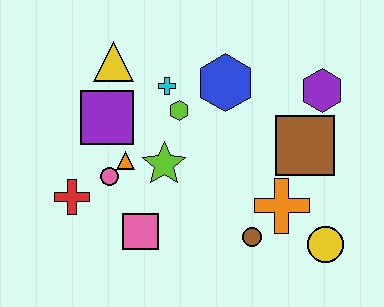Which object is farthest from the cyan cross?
The yellow circle is farthest from the cyan cross.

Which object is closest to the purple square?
The orange triangle is closest to the purple square.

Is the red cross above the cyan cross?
No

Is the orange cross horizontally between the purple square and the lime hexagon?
No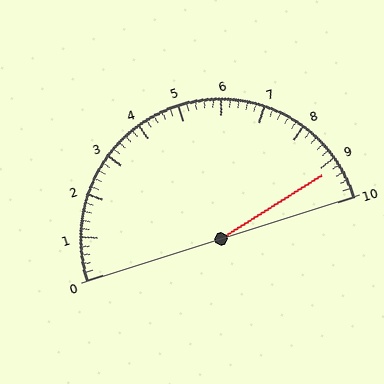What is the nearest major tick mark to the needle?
The nearest major tick mark is 9.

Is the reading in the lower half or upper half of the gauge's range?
The reading is in the upper half of the range (0 to 10).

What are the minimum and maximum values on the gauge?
The gauge ranges from 0 to 10.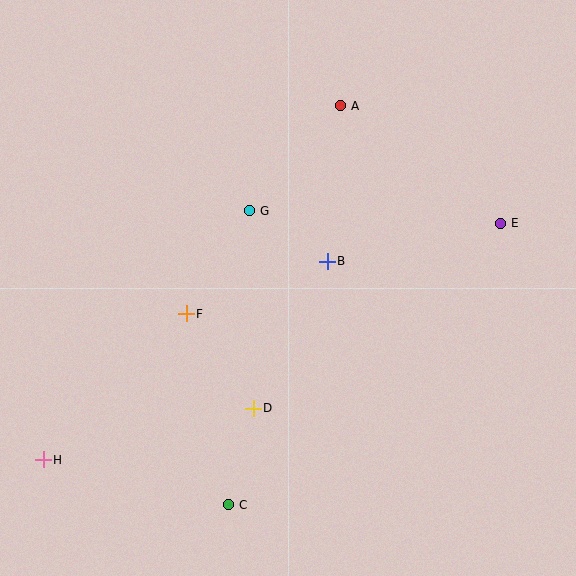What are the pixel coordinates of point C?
Point C is at (229, 505).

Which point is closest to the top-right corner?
Point E is closest to the top-right corner.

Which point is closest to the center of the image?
Point B at (327, 261) is closest to the center.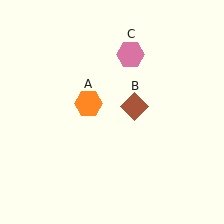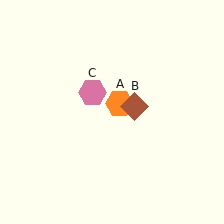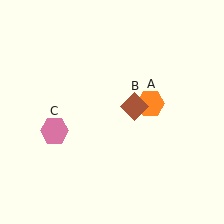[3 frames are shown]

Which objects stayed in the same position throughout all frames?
Brown diamond (object B) remained stationary.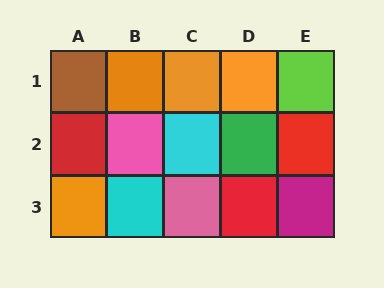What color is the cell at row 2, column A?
Red.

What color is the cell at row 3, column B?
Cyan.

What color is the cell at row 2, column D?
Green.